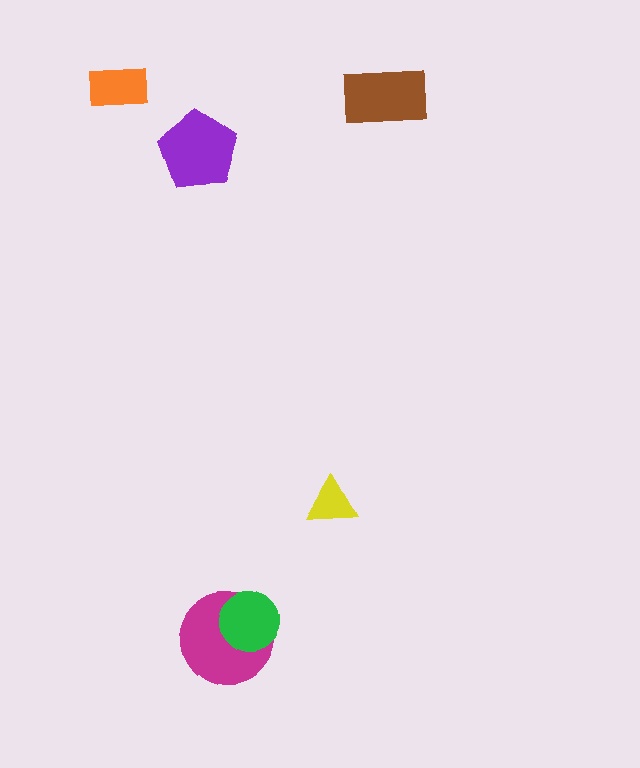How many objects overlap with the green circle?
1 object overlaps with the green circle.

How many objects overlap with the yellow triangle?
0 objects overlap with the yellow triangle.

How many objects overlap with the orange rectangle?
0 objects overlap with the orange rectangle.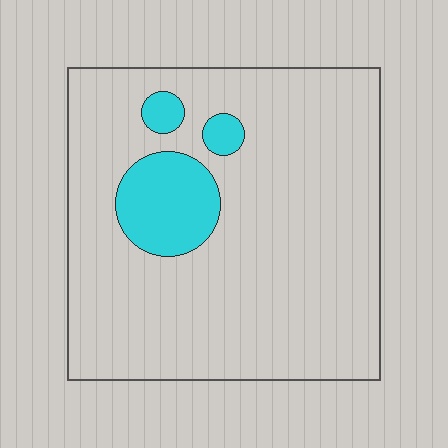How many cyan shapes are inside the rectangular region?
3.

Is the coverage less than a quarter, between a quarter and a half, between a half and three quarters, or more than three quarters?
Less than a quarter.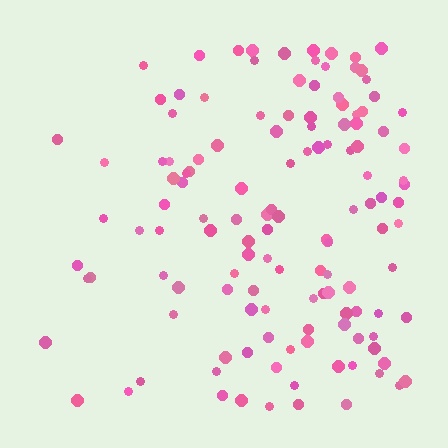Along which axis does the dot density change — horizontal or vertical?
Horizontal.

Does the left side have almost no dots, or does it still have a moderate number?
Still a moderate number, just noticeably fewer than the right.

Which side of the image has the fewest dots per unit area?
The left.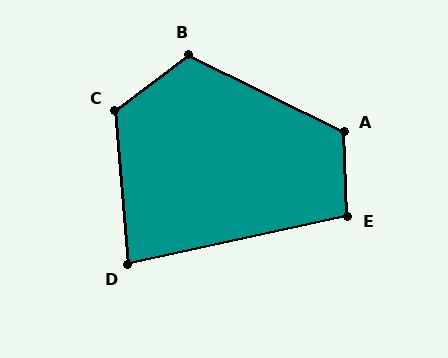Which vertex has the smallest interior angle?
D, at approximately 82 degrees.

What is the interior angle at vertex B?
Approximately 117 degrees (obtuse).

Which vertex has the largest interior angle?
C, at approximately 122 degrees.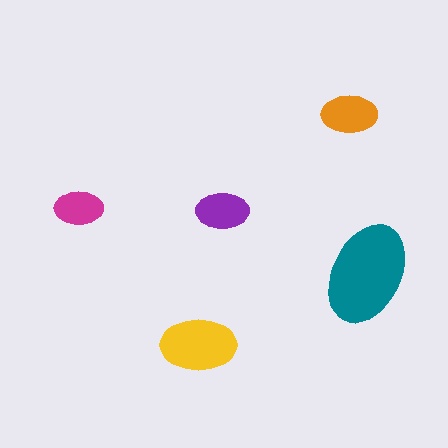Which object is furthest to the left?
The magenta ellipse is leftmost.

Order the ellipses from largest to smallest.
the teal one, the yellow one, the orange one, the purple one, the magenta one.